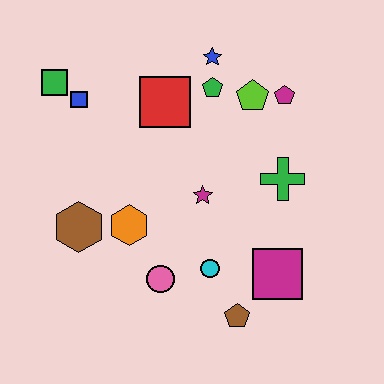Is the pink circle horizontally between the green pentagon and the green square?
Yes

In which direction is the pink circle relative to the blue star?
The pink circle is below the blue star.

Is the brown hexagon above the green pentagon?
No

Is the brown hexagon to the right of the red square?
No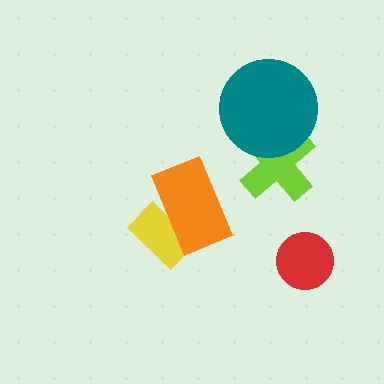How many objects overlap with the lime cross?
1 object overlaps with the lime cross.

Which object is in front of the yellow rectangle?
The orange rectangle is in front of the yellow rectangle.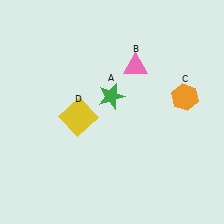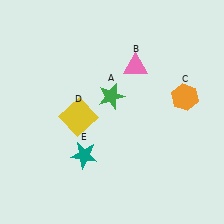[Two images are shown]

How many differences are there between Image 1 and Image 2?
There is 1 difference between the two images.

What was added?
A teal star (E) was added in Image 2.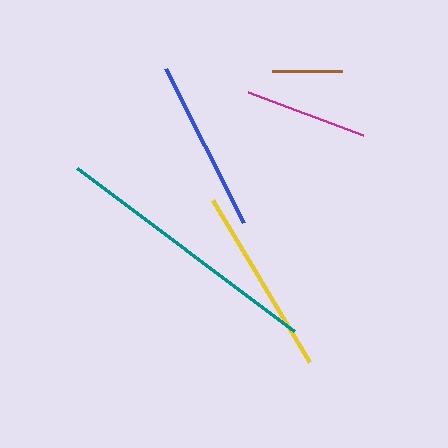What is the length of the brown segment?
The brown segment is approximately 70 pixels long.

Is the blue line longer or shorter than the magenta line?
The blue line is longer than the magenta line.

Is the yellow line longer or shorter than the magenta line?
The yellow line is longer than the magenta line.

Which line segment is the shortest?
The brown line is the shortest at approximately 70 pixels.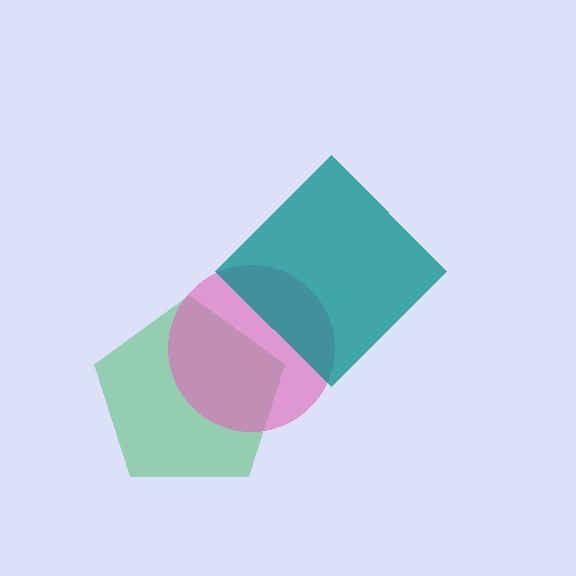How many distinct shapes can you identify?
There are 3 distinct shapes: a green pentagon, a pink circle, a teal diamond.